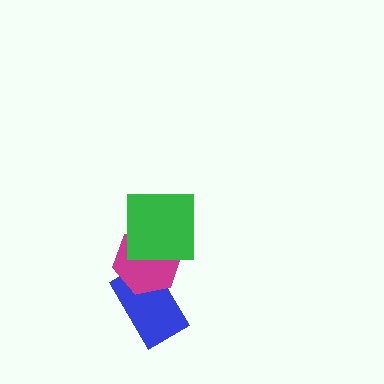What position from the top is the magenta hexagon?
The magenta hexagon is 2nd from the top.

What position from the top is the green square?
The green square is 1st from the top.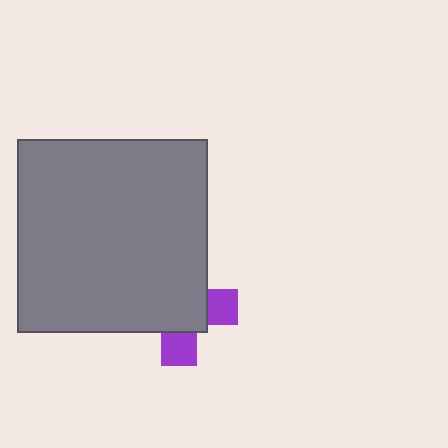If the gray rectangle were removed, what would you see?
You would see the complete purple cross.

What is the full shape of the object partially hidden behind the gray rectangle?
The partially hidden object is a purple cross.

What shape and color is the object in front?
The object in front is a gray rectangle.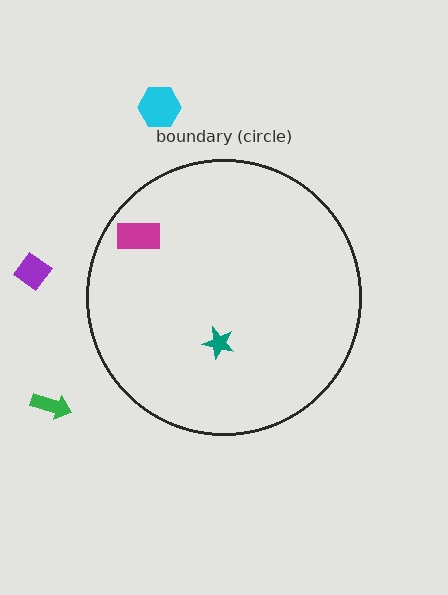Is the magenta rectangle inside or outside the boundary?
Inside.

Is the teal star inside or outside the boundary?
Inside.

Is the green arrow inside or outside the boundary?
Outside.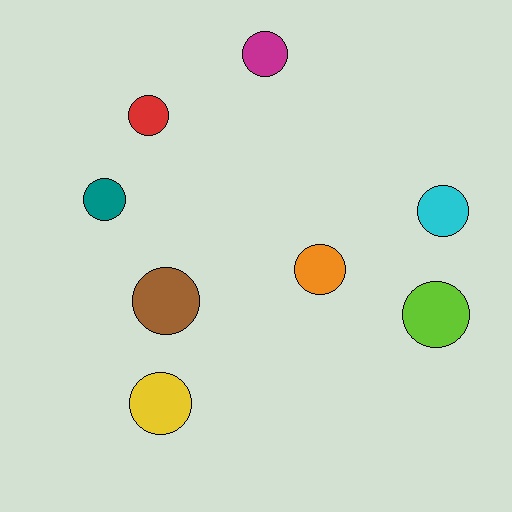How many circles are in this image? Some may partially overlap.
There are 8 circles.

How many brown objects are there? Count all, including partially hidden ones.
There is 1 brown object.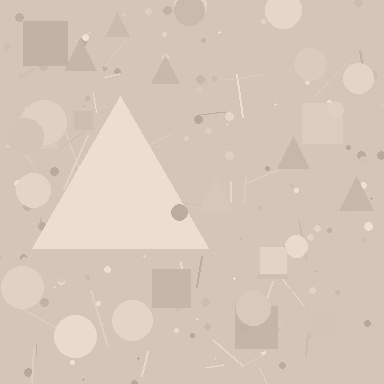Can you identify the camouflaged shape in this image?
The camouflaged shape is a triangle.